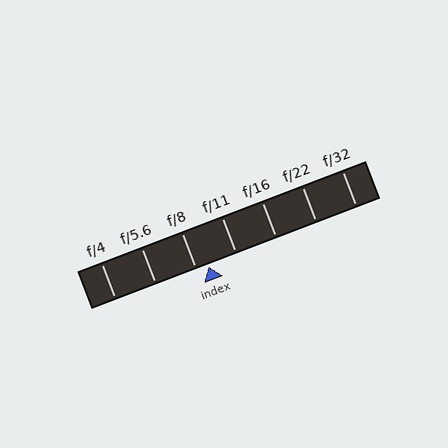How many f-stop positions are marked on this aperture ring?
There are 7 f-stop positions marked.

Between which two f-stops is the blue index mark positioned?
The index mark is between f/8 and f/11.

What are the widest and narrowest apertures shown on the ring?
The widest aperture shown is f/4 and the narrowest is f/32.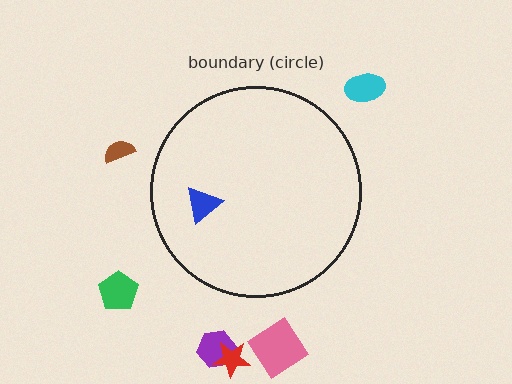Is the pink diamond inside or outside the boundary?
Outside.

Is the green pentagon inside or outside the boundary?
Outside.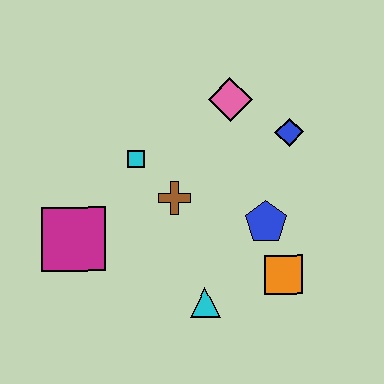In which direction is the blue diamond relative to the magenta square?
The blue diamond is to the right of the magenta square.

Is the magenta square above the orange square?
Yes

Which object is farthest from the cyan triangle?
The pink diamond is farthest from the cyan triangle.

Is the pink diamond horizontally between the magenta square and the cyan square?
No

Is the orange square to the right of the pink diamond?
Yes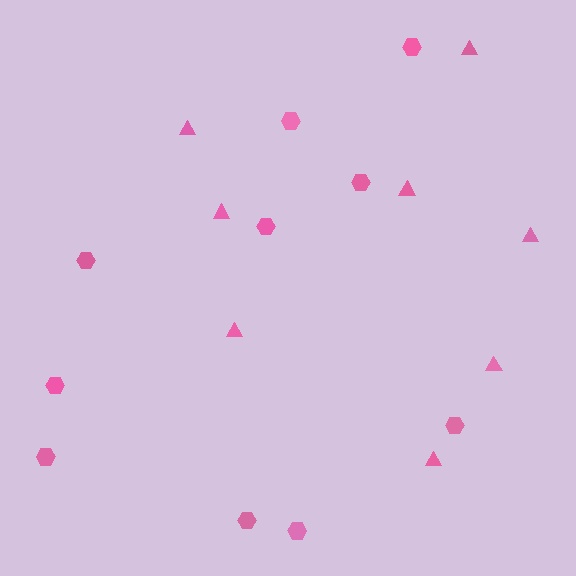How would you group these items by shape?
There are 2 groups: one group of triangles (8) and one group of hexagons (10).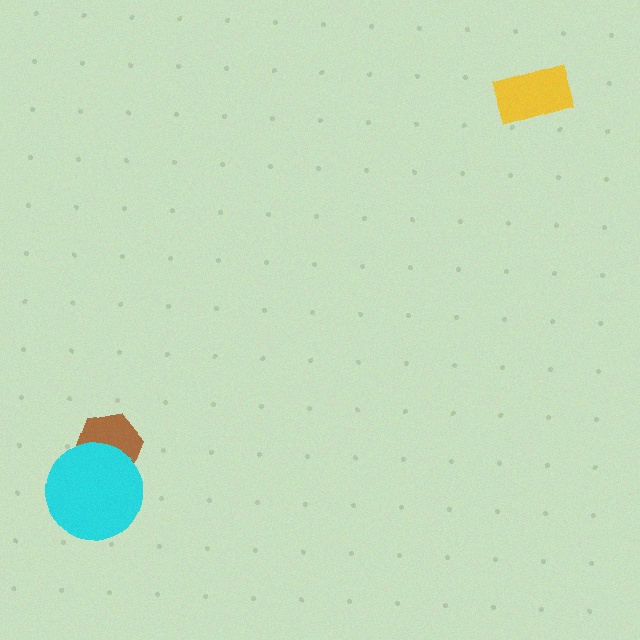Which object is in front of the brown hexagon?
The cyan circle is in front of the brown hexagon.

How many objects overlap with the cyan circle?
1 object overlaps with the cyan circle.